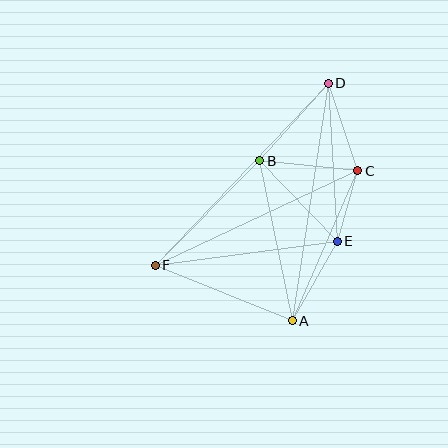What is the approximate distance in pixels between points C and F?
The distance between C and F is approximately 223 pixels.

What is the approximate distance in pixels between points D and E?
The distance between D and E is approximately 158 pixels.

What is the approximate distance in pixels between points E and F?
The distance between E and F is approximately 183 pixels.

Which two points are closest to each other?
Points C and E are closest to each other.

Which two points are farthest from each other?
Points D and F are farthest from each other.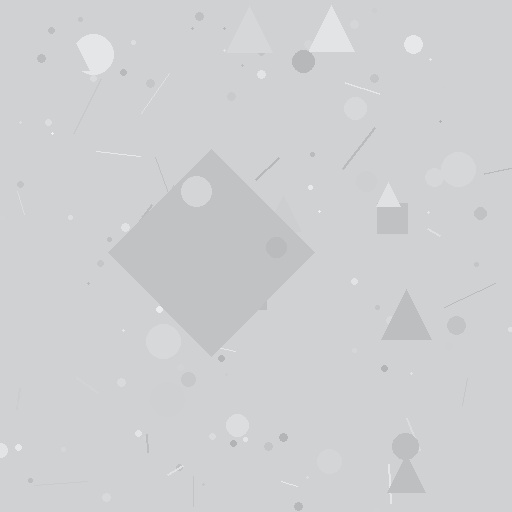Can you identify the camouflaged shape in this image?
The camouflaged shape is a diamond.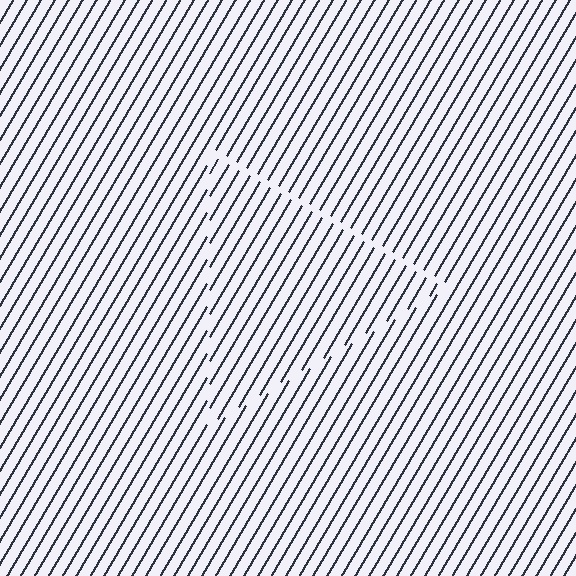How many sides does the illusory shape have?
3 sides — the line-ends trace a triangle.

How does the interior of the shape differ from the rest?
The interior of the shape contains the same grating, shifted by half a period — the contour is defined by the phase discontinuity where line-ends from the inner and outer gratings abut.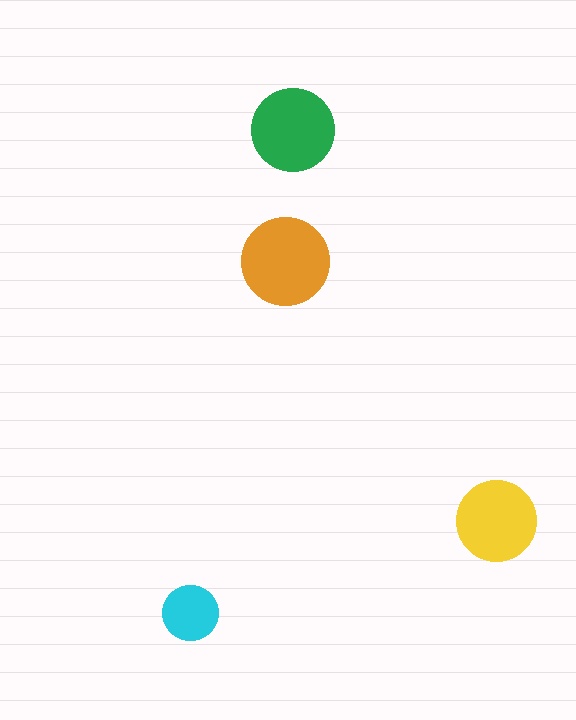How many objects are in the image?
There are 4 objects in the image.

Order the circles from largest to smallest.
the orange one, the green one, the yellow one, the cyan one.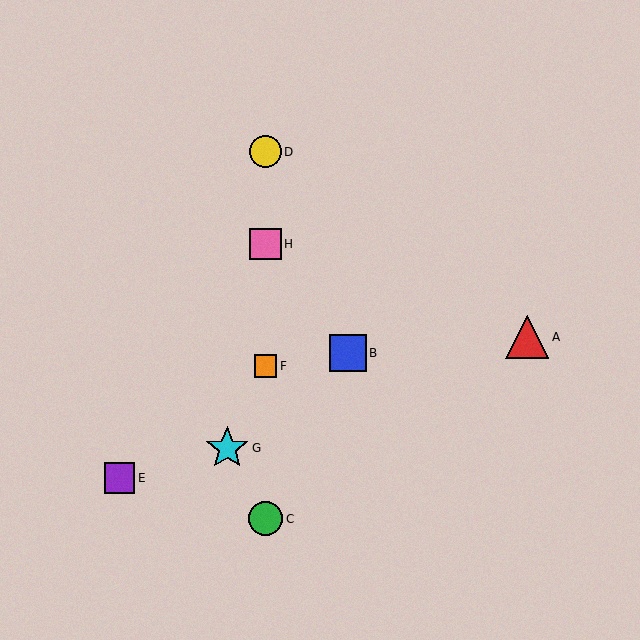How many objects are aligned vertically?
4 objects (C, D, F, H) are aligned vertically.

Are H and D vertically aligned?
Yes, both are at x≈265.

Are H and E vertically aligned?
No, H is at x≈265 and E is at x≈119.